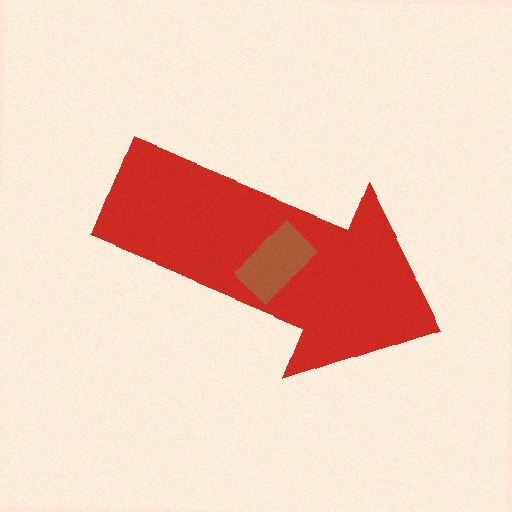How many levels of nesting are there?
2.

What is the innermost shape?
The brown rectangle.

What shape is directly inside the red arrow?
The brown rectangle.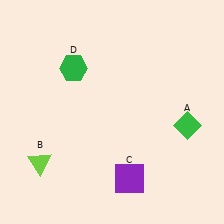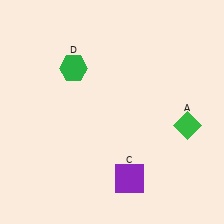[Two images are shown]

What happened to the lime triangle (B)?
The lime triangle (B) was removed in Image 2. It was in the bottom-left area of Image 1.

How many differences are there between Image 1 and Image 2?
There is 1 difference between the two images.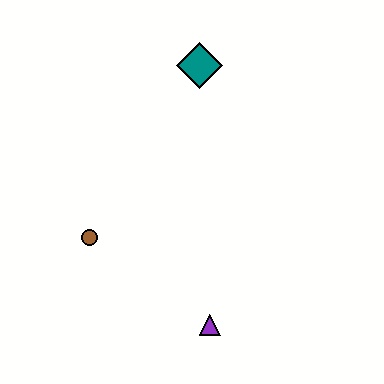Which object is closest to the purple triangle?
The brown circle is closest to the purple triangle.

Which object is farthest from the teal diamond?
The purple triangle is farthest from the teal diamond.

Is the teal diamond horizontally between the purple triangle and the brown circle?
Yes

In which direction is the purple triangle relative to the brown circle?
The purple triangle is to the right of the brown circle.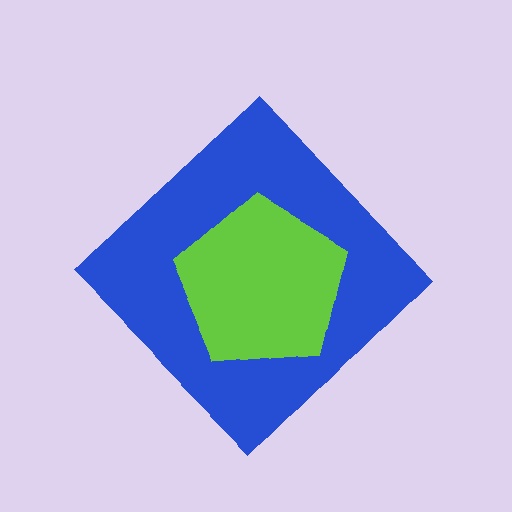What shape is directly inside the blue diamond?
The lime pentagon.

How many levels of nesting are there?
2.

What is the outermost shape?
The blue diamond.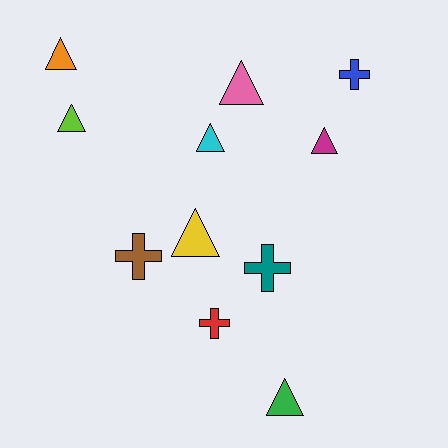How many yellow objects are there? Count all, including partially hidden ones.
There is 1 yellow object.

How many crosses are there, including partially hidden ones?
There are 4 crosses.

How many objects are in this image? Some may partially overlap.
There are 11 objects.